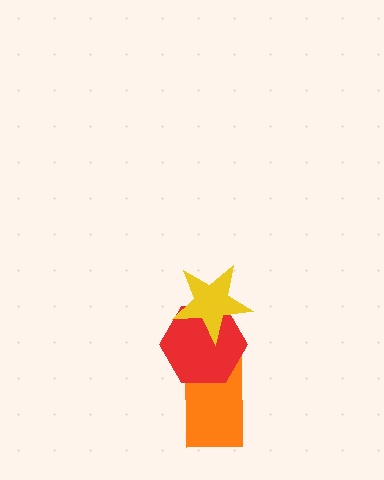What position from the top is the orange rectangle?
The orange rectangle is 3rd from the top.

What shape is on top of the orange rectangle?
The red hexagon is on top of the orange rectangle.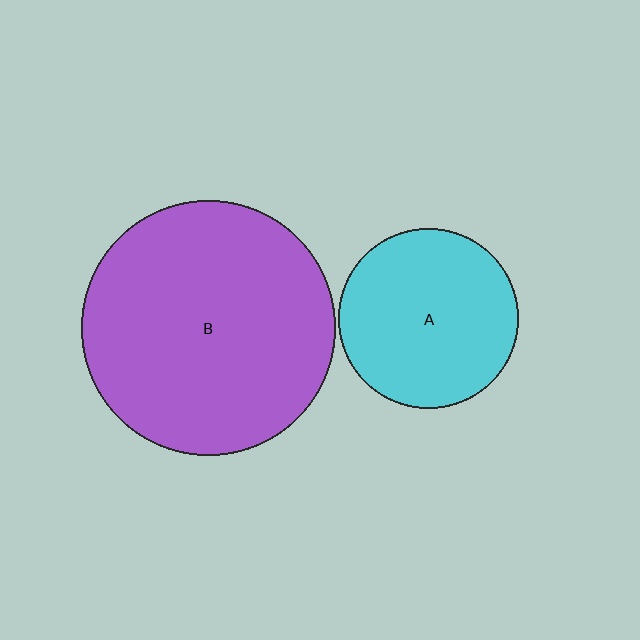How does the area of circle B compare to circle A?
Approximately 2.0 times.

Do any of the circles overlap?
No, none of the circles overlap.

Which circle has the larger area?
Circle B (purple).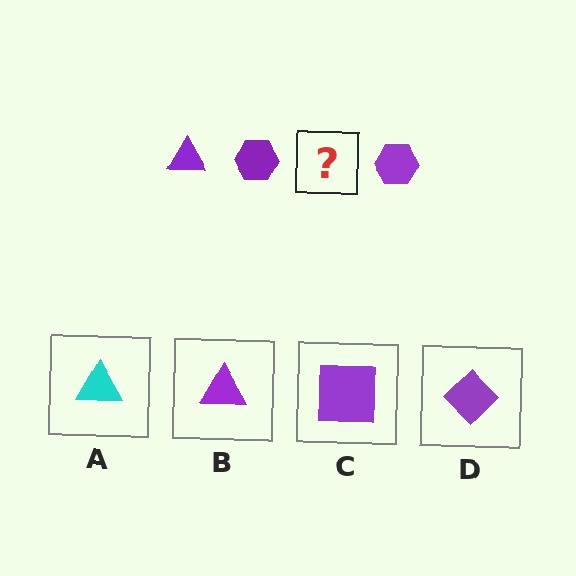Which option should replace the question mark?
Option B.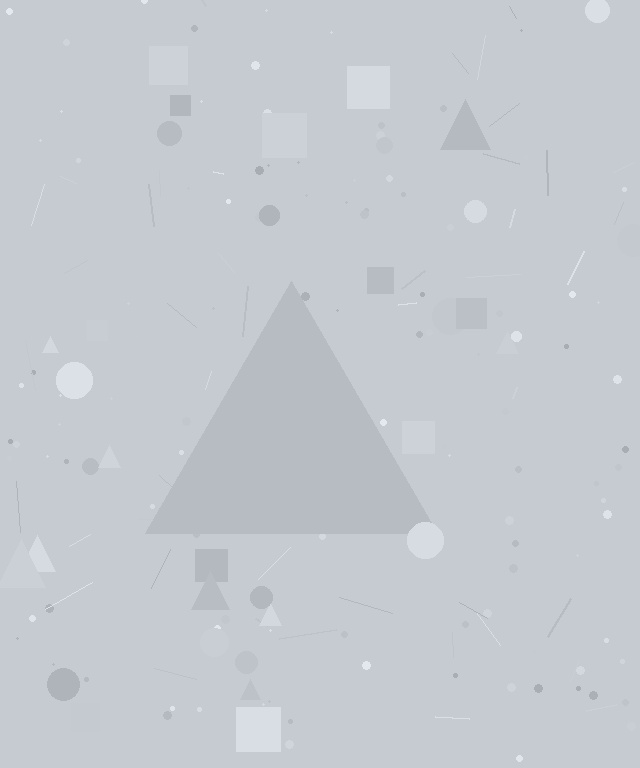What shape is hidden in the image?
A triangle is hidden in the image.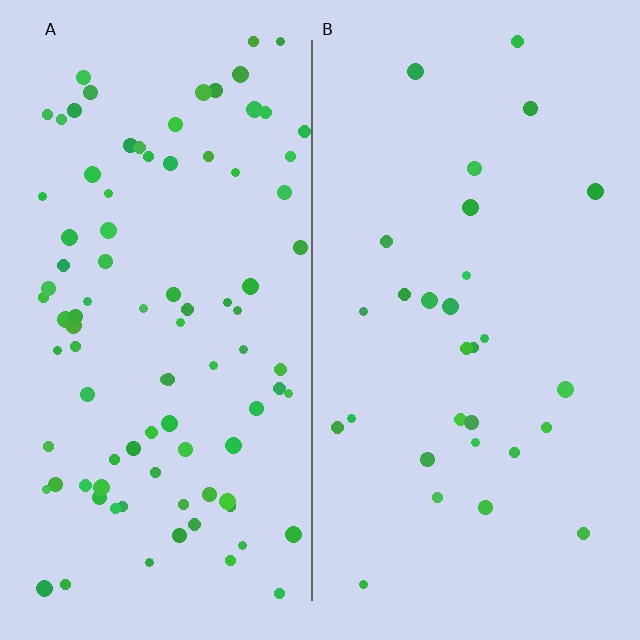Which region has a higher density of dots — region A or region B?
A (the left).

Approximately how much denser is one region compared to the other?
Approximately 3.0× — region A over region B.